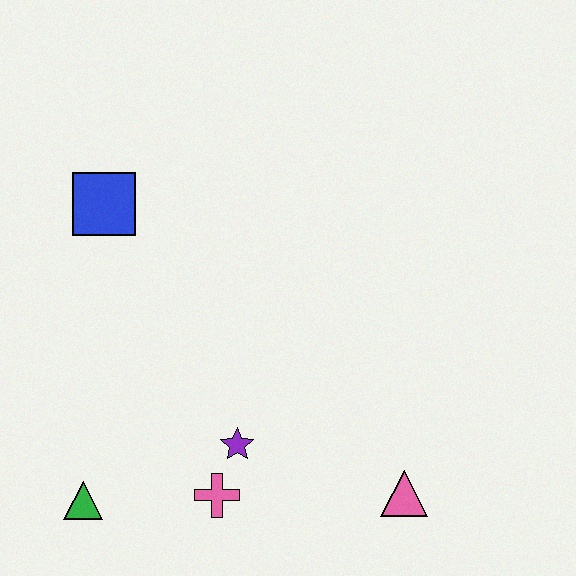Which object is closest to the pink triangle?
The purple star is closest to the pink triangle.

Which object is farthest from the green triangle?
The pink triangle is farthest from the green triangle.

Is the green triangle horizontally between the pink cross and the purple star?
No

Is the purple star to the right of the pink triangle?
No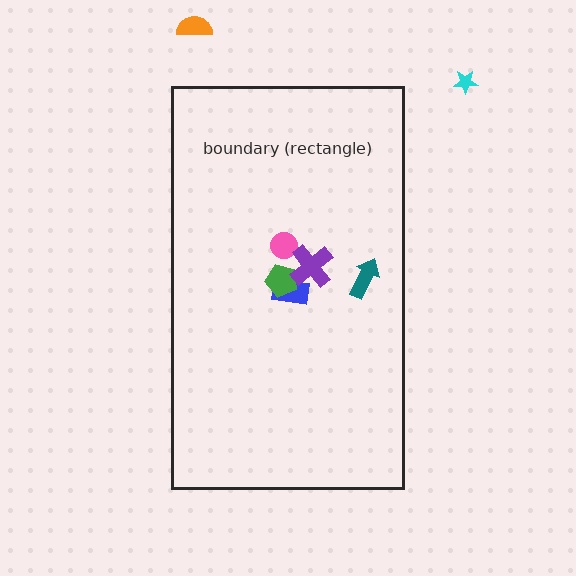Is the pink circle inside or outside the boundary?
Inside.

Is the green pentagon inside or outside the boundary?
Inside.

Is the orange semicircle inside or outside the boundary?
Outside.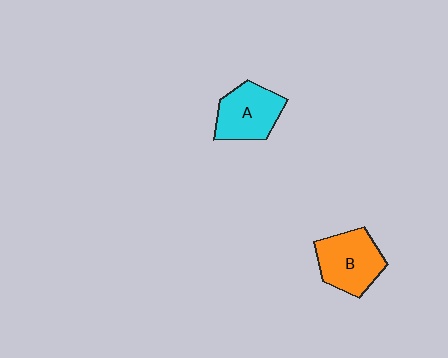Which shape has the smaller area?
Shape A (cyan).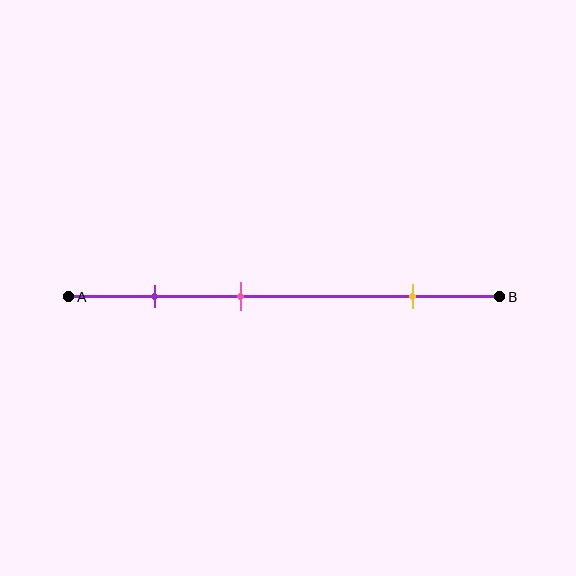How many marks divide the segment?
There are 3 marks dividing the segment.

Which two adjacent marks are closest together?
The purple and pink marks are the closest adjacent pair.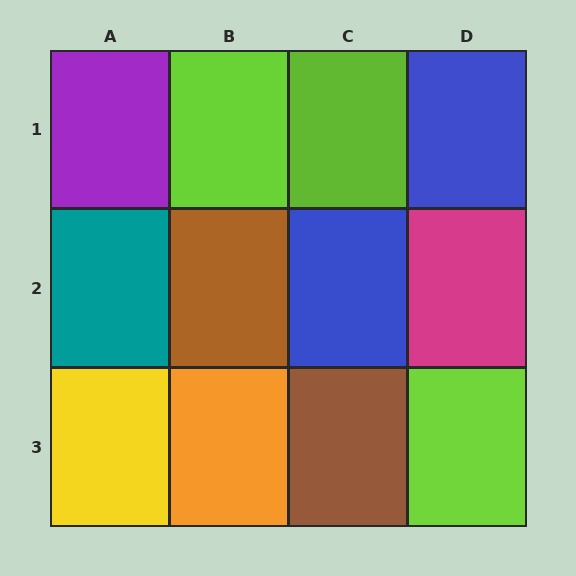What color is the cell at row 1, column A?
Purple.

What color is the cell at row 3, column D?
Lime.